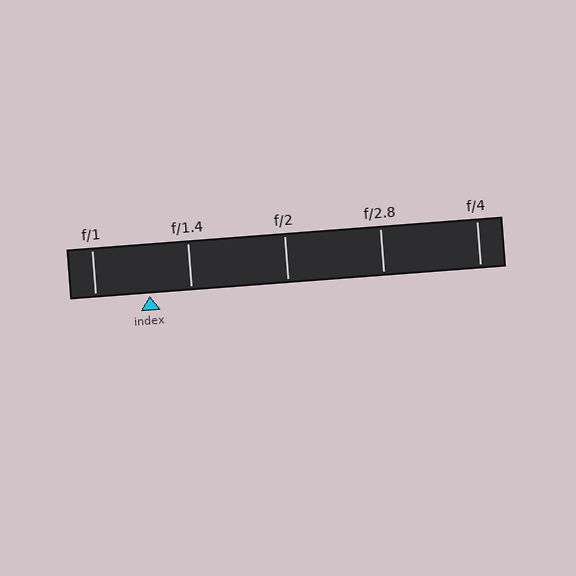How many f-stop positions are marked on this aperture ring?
There are 5 f-stop positions marked.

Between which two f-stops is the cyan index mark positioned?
The index mark is between f/1 and f/1.4.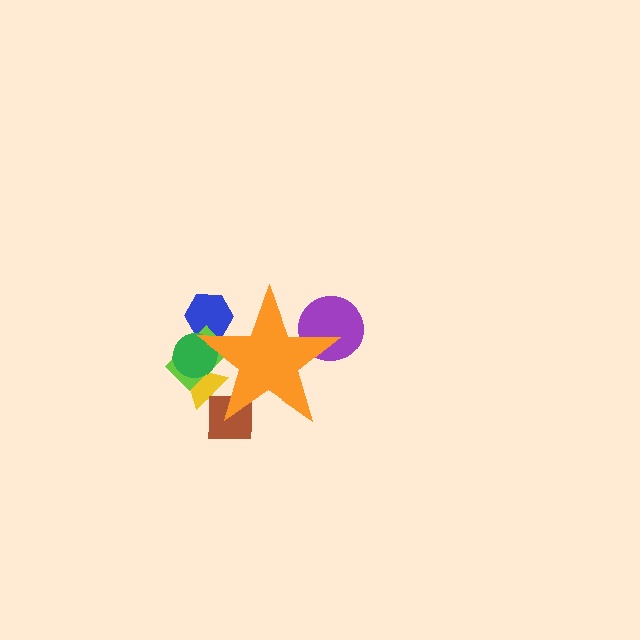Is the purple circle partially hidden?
Yes, the purple circle is partially hidden behind the orange star.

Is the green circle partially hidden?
Yes, the green circle is partially hidden behind the orange star.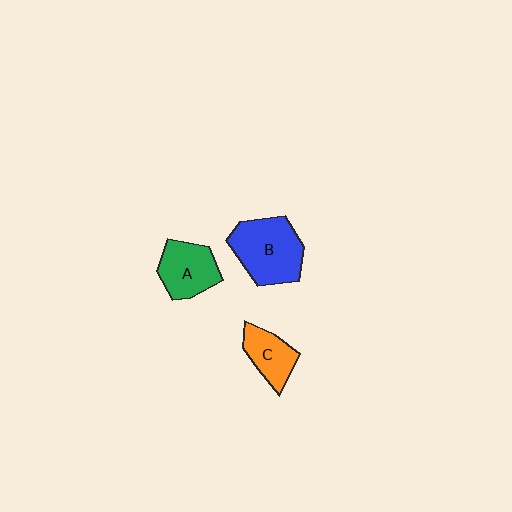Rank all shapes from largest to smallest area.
From largest to smallest: B (blue), A (green), C (orange).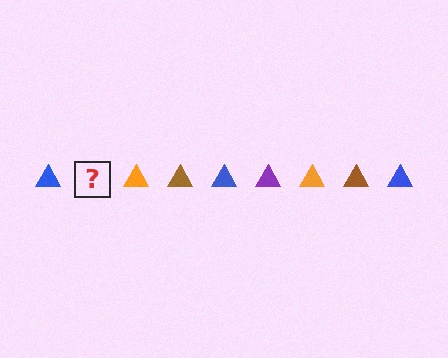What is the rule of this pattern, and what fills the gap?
The rule is that the pattern cycles through blue, purple, orange, brown triangles. The gap should be filled with a purple triangle.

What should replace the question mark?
The question mark should be replaced with a purple triangle.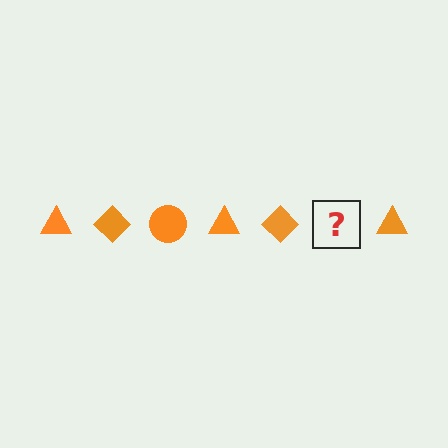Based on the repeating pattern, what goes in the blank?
The blank should be an orange circle.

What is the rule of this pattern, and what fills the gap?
The rule is that the pattern cycles through triangle, diamond, circle shapes in orange. The gap should be filled with an orange circle.